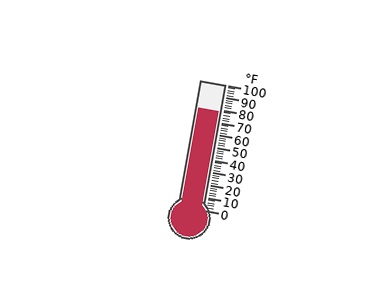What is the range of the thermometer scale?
The thermometer scale ranges from 0°F to 100°F.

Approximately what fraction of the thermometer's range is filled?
The thermometer is filled to approximately 80% of its range.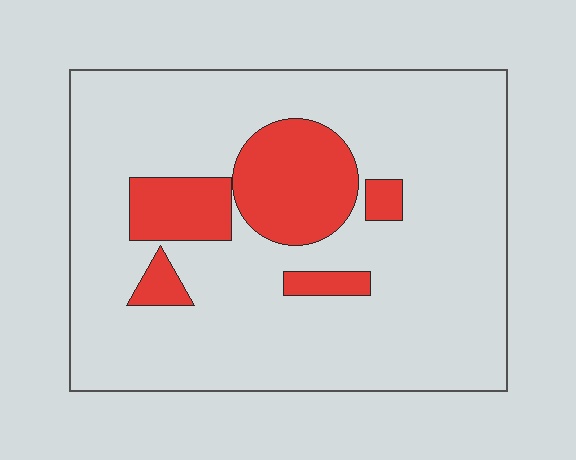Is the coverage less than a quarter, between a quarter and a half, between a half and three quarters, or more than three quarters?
Less than a quarter.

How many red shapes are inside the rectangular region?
5.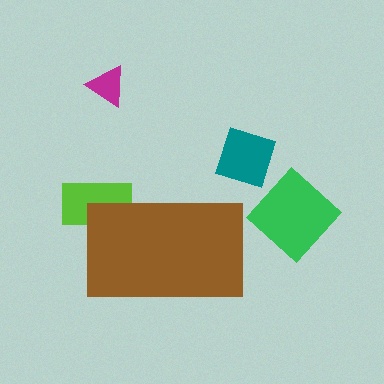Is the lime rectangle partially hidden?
Yes, the lime rectangle is partially hidden behind the brown rectangle.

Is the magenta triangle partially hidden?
No, the magenta triangle is fully visible.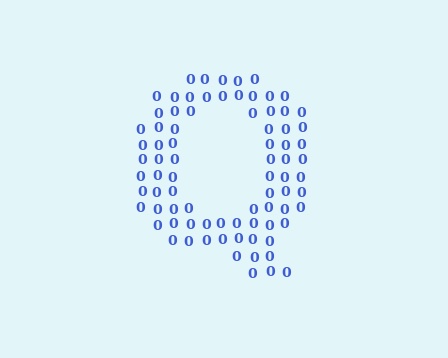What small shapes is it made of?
It is made of small digit 0's.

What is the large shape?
The large shape is the letter Q.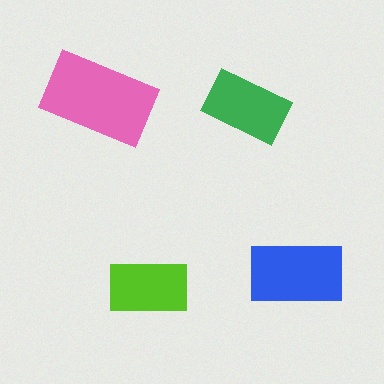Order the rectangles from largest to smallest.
the pink one, the blue one, the green one, the lime one.